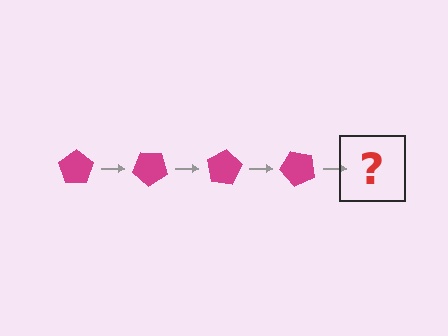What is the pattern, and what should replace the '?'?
The pattern is that the pentagon rotates 40 degrees each step. The '?' should be a magenta pentagon rotated 160 degrees.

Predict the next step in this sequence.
The next step is a magenta pentagon rotated 160 degrees.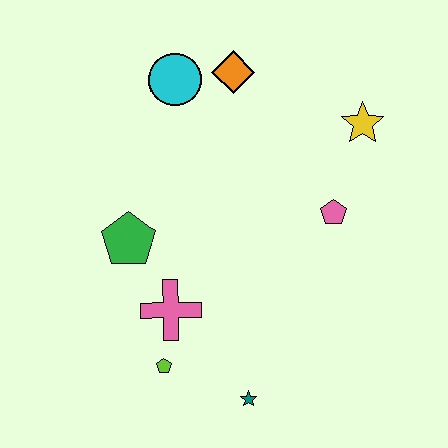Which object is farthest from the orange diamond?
The teal star is farthest from the orange diamond.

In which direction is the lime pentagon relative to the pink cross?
The lime pentagon is below the pink cross.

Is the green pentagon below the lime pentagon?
No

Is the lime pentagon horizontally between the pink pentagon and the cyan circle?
No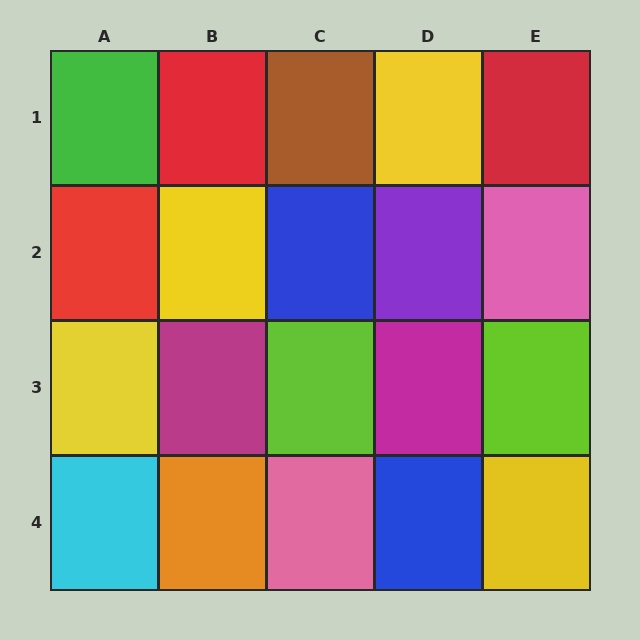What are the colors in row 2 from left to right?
Red, yellow, blue, purple, pink.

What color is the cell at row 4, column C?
Pink.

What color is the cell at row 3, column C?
Lime.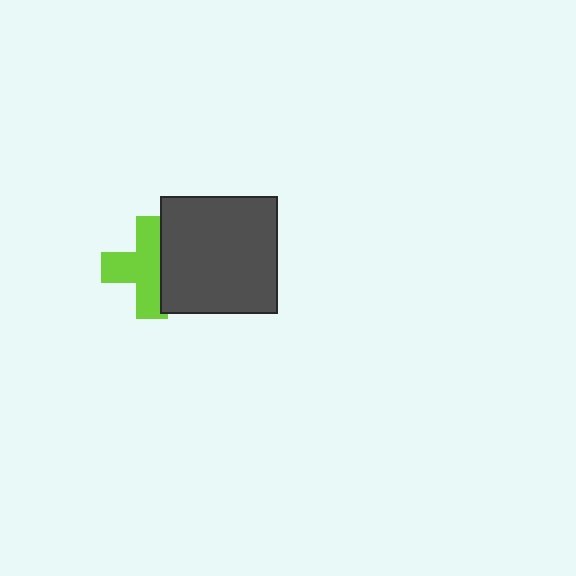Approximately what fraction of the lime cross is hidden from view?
Roughly 35% of the lime cross is hidden behind the dark gray square.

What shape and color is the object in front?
The object in front is a dark gray square.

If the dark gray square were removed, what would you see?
You would see the complete lime cross.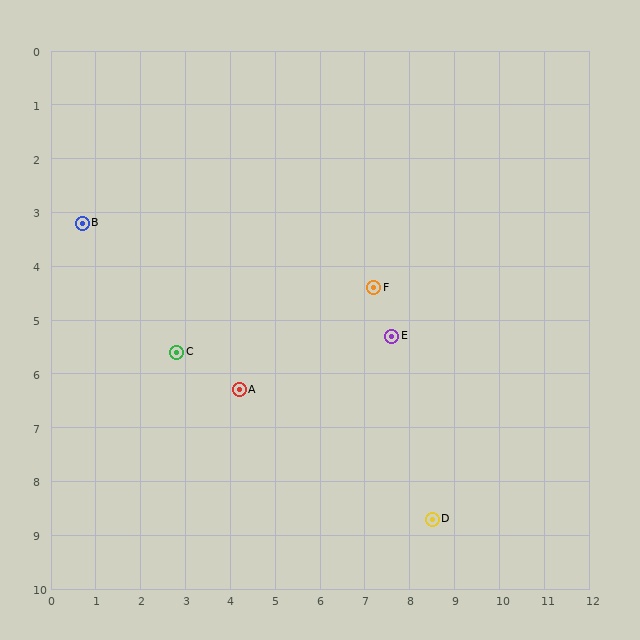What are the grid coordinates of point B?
Point B is at approximately (0.7, 3.2).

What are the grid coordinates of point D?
Point D is at approximately (8.5, 8.7).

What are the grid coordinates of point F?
Point F is at approximately (7.2, 4.4).